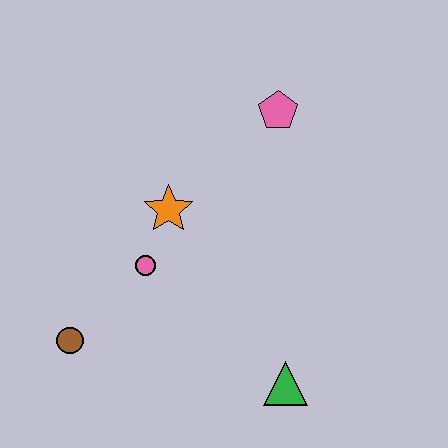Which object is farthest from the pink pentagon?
The brown circle is farthest from the pink pentagon.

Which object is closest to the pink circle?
The orange star is closest to the pink circle.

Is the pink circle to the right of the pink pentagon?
No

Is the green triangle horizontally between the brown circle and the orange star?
No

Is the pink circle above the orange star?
No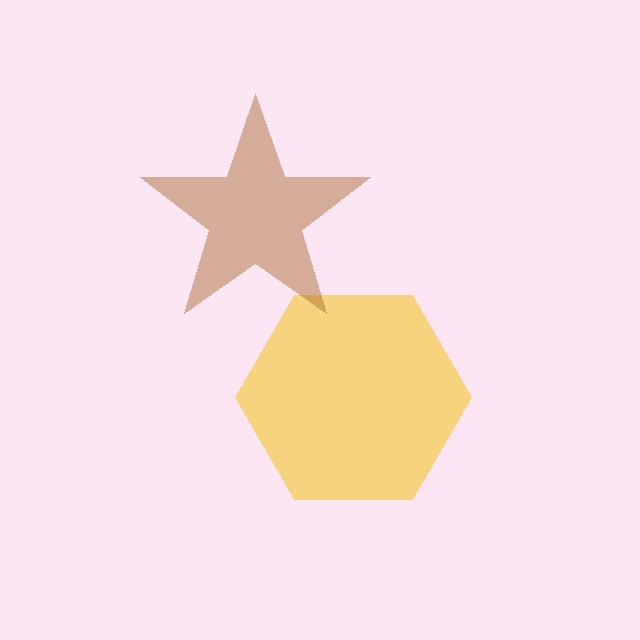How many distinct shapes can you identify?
There are 2 distinct shapes: a yellow hexagon, a brown star.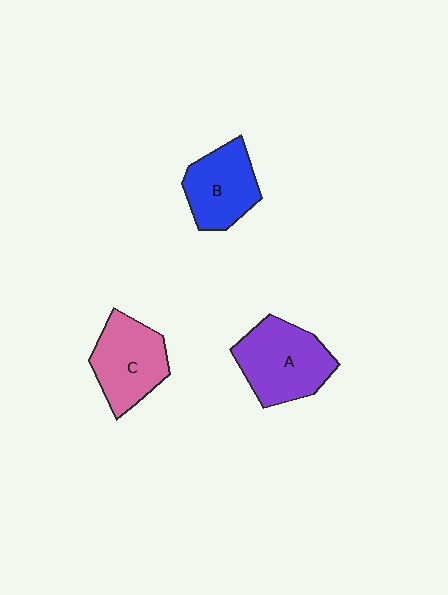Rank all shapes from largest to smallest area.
From largest to smallest: A (purple), C (pink), B (blue).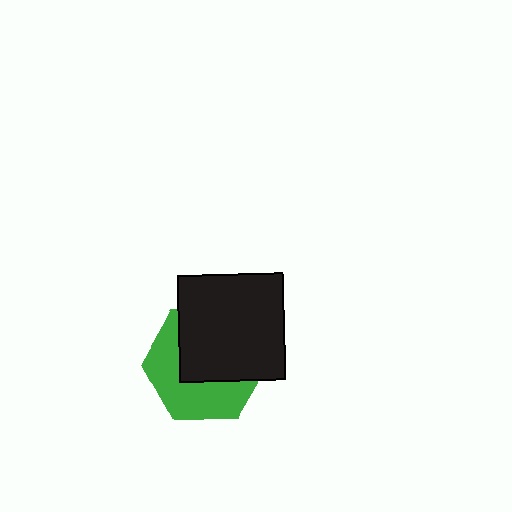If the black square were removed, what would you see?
You would see the complete green hexagon.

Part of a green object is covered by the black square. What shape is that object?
It is a hexagon.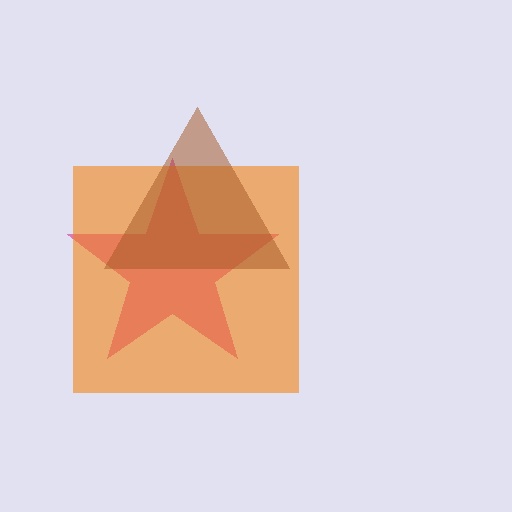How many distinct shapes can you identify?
There are 3 distinct shapes: a magenta star, an orange square, a brown triangle.